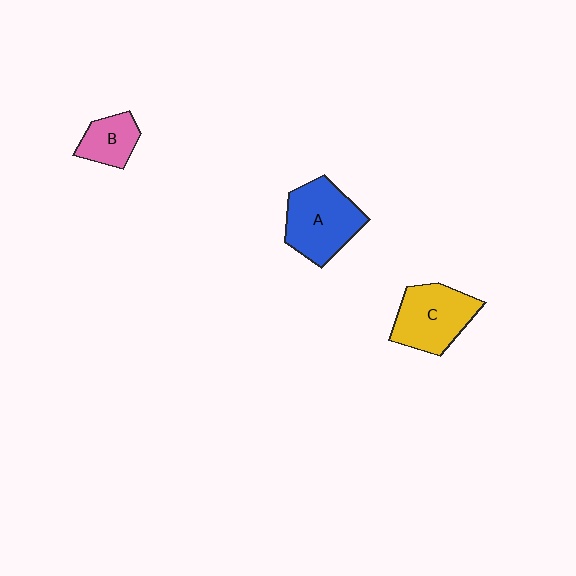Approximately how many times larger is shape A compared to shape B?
Approximately 1.9 times.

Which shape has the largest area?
Shape A (blue).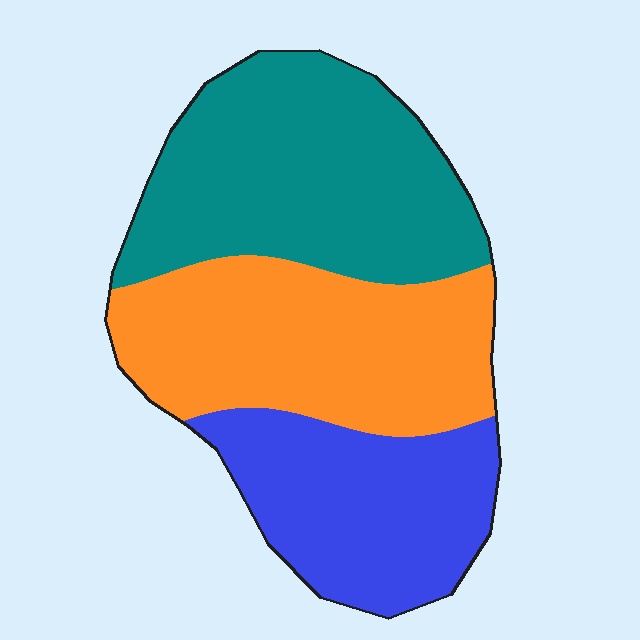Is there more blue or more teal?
Teal.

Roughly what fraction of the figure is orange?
Orange takes up about one third (1/3) of the figure.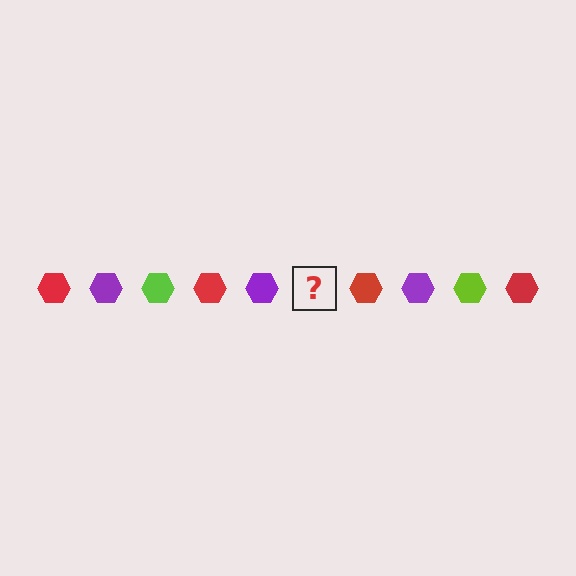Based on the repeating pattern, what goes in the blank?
The blank should be a lime hexagon.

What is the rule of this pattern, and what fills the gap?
The rule is that the pattern cycles through red, purple, lime hexagons. The gap should be filled with a lime hexagon.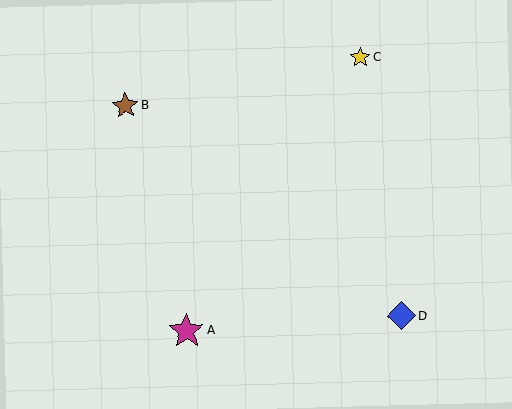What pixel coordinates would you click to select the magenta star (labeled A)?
Click at (186, 331) to select the magenta star A.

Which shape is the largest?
The magenta star (labeled A) is the largest.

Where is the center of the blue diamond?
The center of the blue diamond is at (402, 316).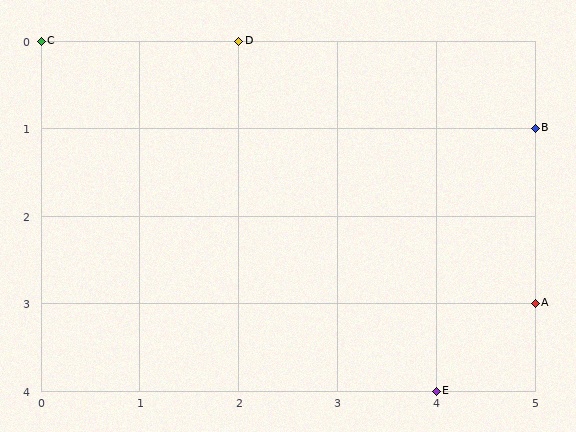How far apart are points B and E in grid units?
Points B and E are 1 column and 3 rows apart (about 3.2 grid units diagonally).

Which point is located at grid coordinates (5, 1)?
Point B is at (5, 1).